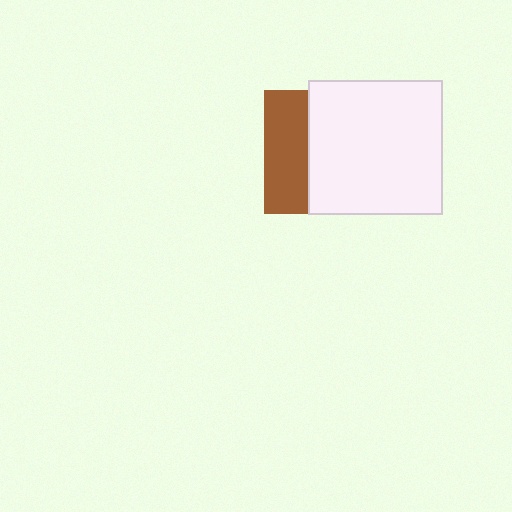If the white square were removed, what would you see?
You would see the complete brown square.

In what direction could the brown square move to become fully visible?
The brown square could move left. That would shift it out from behind the white square entirely.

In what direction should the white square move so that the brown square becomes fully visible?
The white square should move right. That is the shortest direction to clear the overlap and leave the brown square fully visible.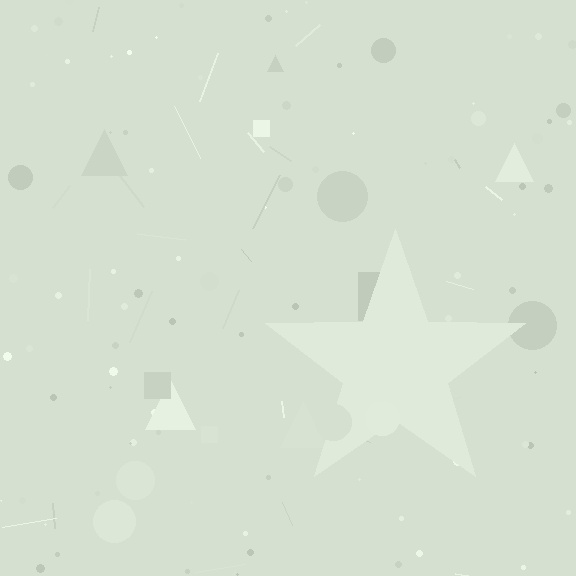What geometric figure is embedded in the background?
A star is embedded in the background.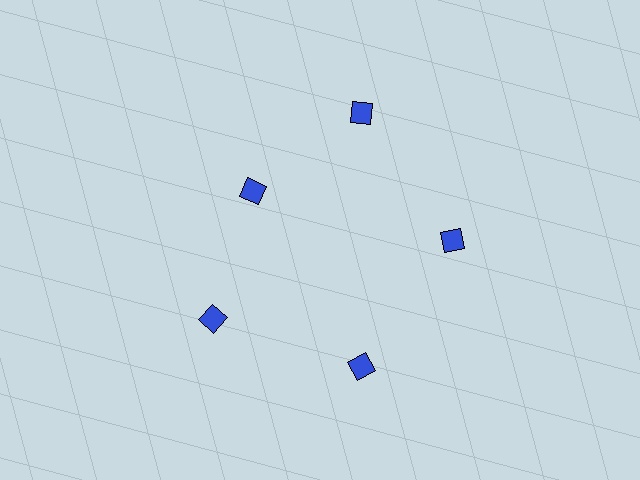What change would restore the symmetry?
The symmetry would be restored by moving it outward, back onto the ring so that all 5 diamonds sit at equal angles and equal distance from the center.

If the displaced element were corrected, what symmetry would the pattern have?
It would have 5-fold rotational symmetry — the pattern would map onto itself every 72 degrees.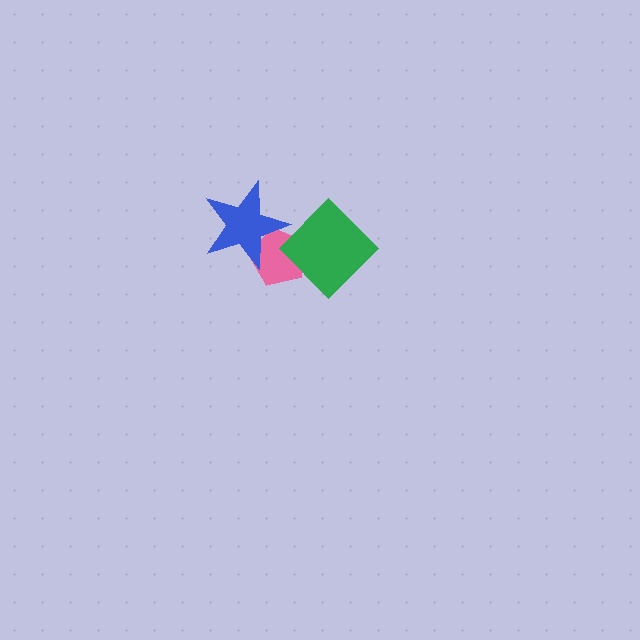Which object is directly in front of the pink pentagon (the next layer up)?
The blue star is directly in front of the pink pentagon.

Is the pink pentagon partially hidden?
Yes, it is partially covered by another shape.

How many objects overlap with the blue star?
1 object overlaps with the blue star.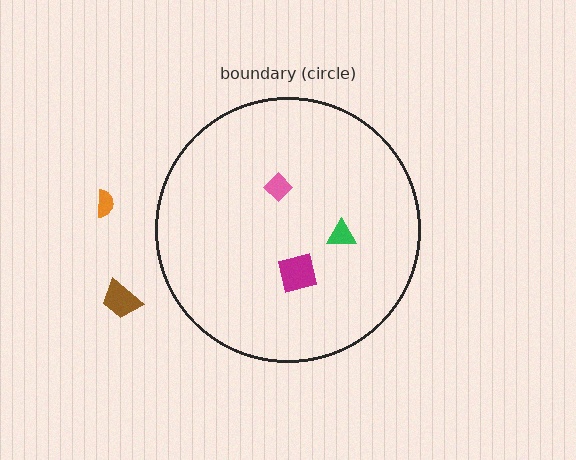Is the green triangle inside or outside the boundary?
Inside.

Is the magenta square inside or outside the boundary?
Inside.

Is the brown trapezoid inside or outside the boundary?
Outside.